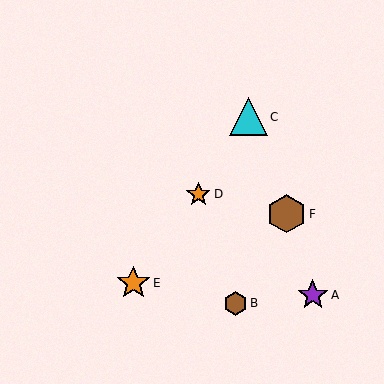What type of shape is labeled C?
Shape C is a cyan triangle.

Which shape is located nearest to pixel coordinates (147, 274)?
The orange star (labeled E) at (133, 283) is nearest to that location.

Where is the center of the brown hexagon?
The center of the brown hexagon is at (286, 214).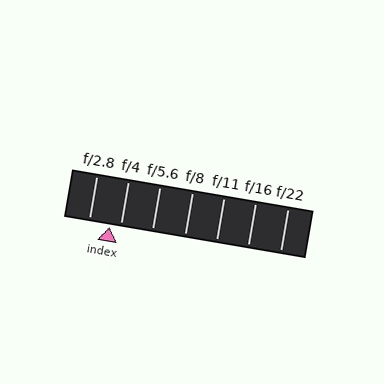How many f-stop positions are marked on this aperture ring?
There are 7 f-stop positions marked.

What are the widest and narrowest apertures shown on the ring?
The widest aperture shown is f/2.8 and the narrowest is f/22.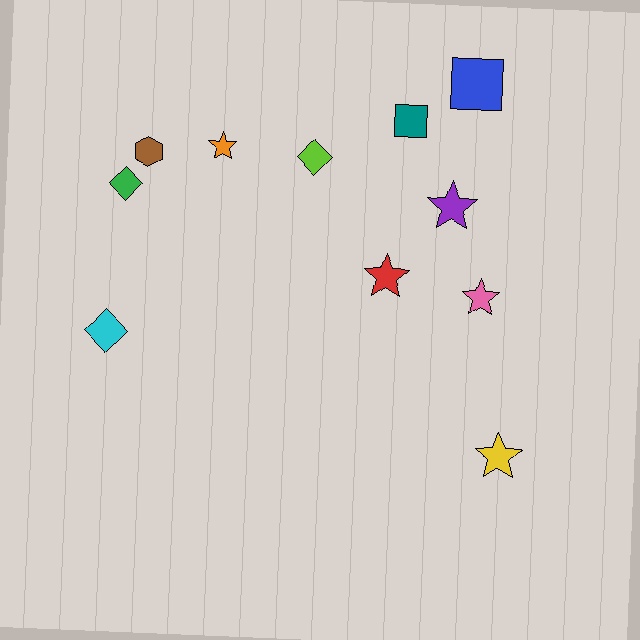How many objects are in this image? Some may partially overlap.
There are 11 objects.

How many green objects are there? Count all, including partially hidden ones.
There is 1 green object.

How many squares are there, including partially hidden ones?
There are 2 squares.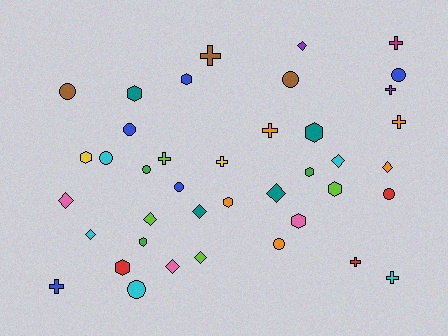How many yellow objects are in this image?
There are 2 yellow objects.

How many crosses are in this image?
There are 10 crosses.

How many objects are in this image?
There are 40 objects.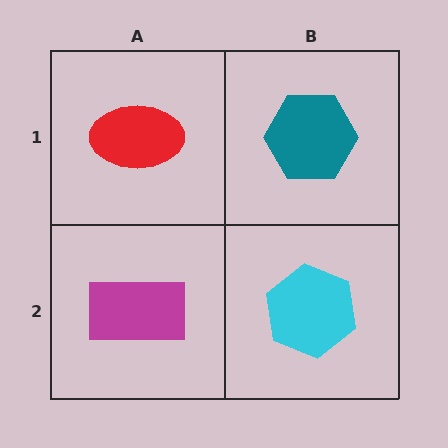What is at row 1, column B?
A teal hexagon.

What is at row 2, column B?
A cyan hexagon.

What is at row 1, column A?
A red ellipse.